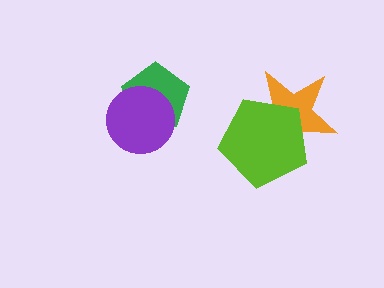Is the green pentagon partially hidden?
Yes, it is partially covered by another shape.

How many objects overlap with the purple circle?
1 object overlaps with the purple circle.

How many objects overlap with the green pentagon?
1 object overlaps with the green pentagon.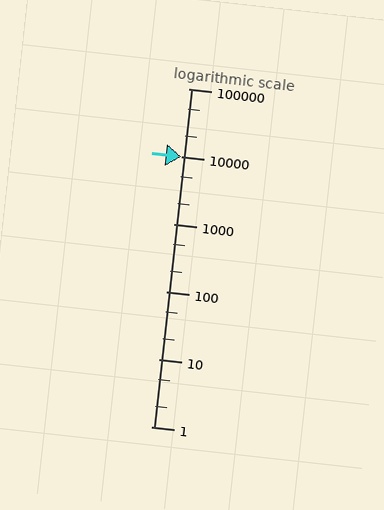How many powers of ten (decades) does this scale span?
The scale spans 5 decades, from 1 to 100000.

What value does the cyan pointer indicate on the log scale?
The pointer indicates approximately 9800.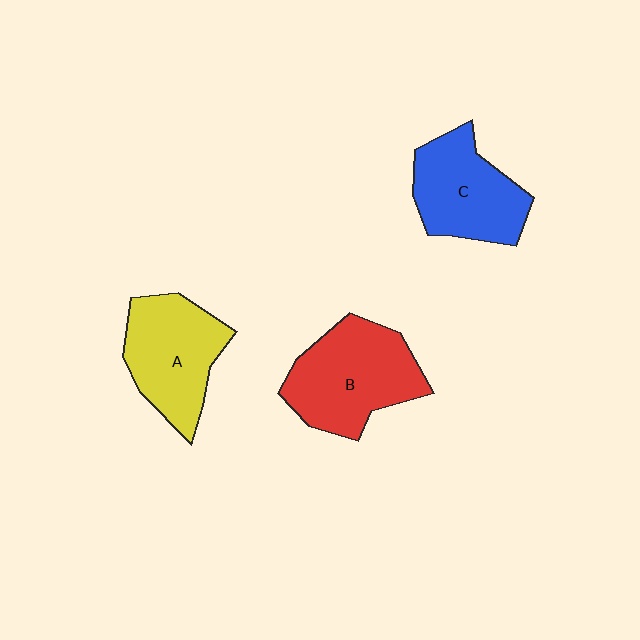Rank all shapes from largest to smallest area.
From largest to smallest: B (red), A (yellow), C (blue).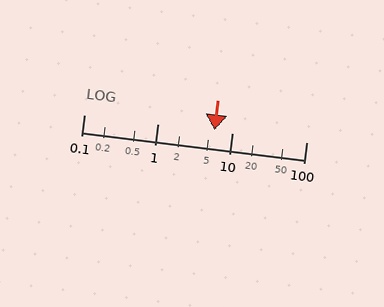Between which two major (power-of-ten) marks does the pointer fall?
The pointer is between 1 and 10.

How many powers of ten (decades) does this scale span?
The scale spans 3 decades, from 0.1 to 100.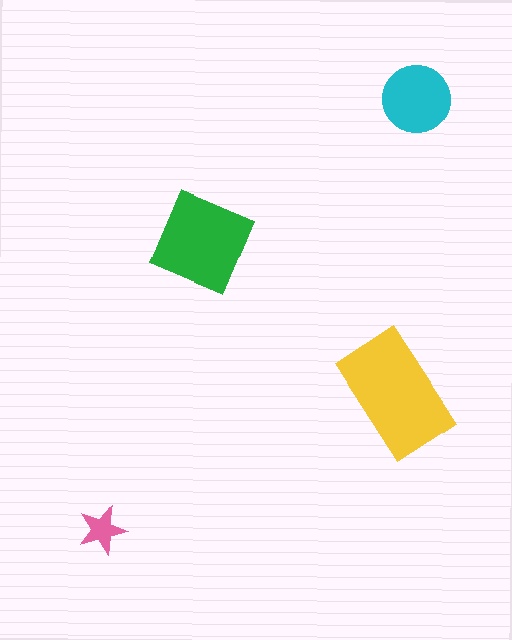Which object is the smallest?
The pink star.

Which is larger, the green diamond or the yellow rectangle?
The yellow rectangle.